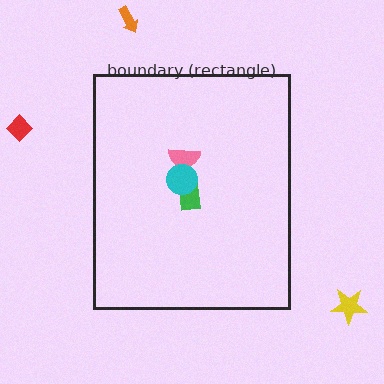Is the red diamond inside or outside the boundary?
Outside.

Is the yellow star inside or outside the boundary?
Outside.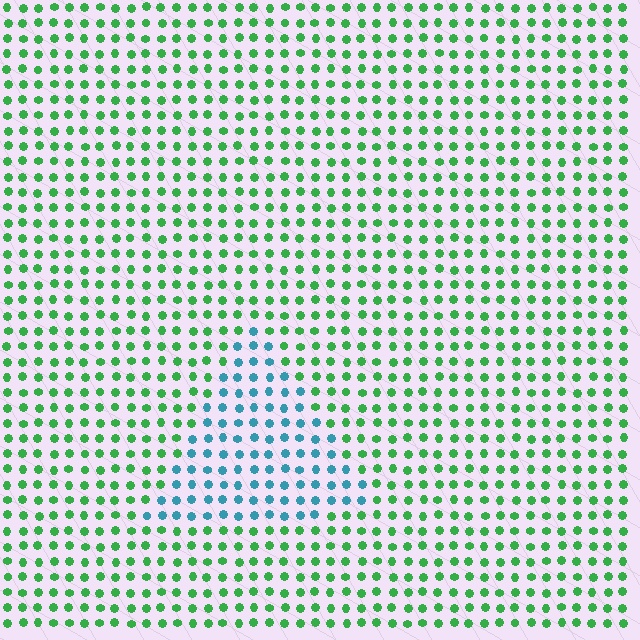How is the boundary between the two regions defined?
The boundary is defined purely by a slight shift in hue (about 61 degrees). Spacing, size, and orientation are identical on both sides.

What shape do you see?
I see a triangle.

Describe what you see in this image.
The image is filled with small green elements in a uniform arrangement. A triangle-shaped region is visible where the elements are tinted to a slightly different hue, forming a subtle color boundary.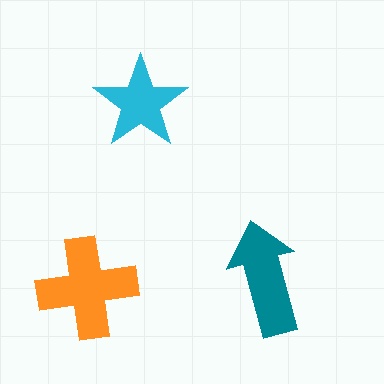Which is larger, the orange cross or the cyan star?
The orange cross.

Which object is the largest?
The orange cross.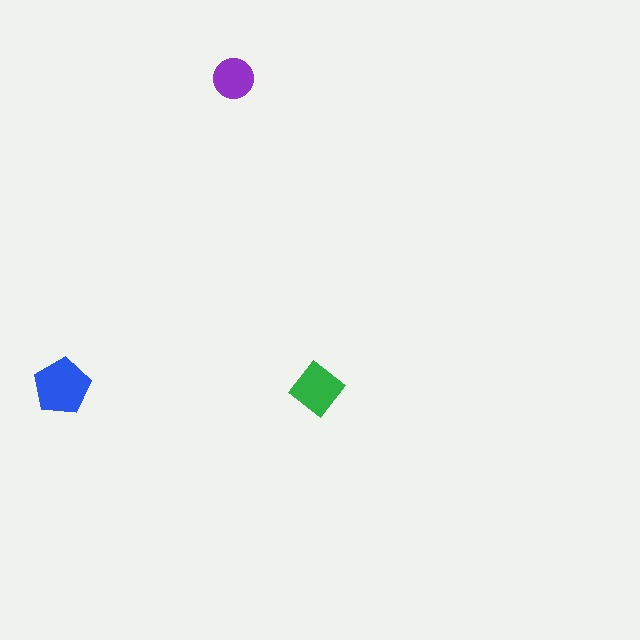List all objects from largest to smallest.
The blue pentagon, the green diamond, the purple circle.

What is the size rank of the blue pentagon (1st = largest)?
1st.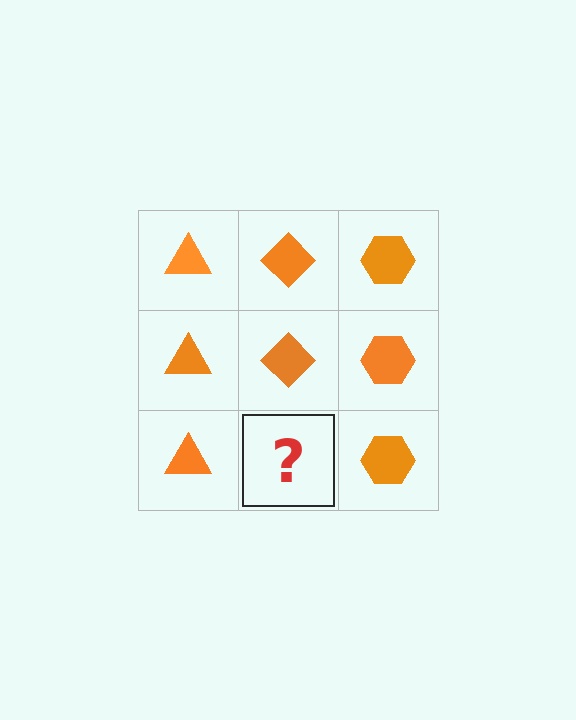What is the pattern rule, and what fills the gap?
The rule is that each column has a consistent shape. The gap should be filled with an orange diamond.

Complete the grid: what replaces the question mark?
The question mark should be replaced with an orange diamond.